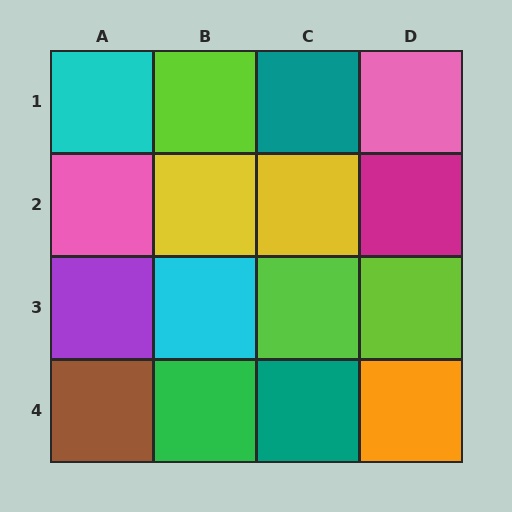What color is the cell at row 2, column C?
Yellow.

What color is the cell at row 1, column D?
Pink.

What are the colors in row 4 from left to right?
Brown, green, teal, orange.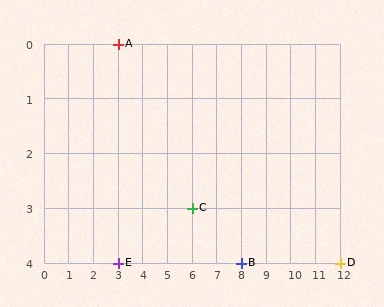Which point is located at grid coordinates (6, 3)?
Point C is at (6, 3).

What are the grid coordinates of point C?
Point C is at grid coordinates (6, 3).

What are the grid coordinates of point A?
Point A is at grid coordinates (3, 0).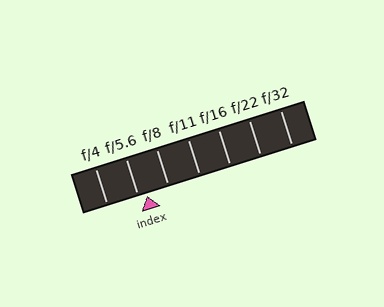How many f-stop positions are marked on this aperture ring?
There are 7 f-stop positions marked.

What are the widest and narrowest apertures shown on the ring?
The widest aperture shown is f/4 and the narrowest is f/32.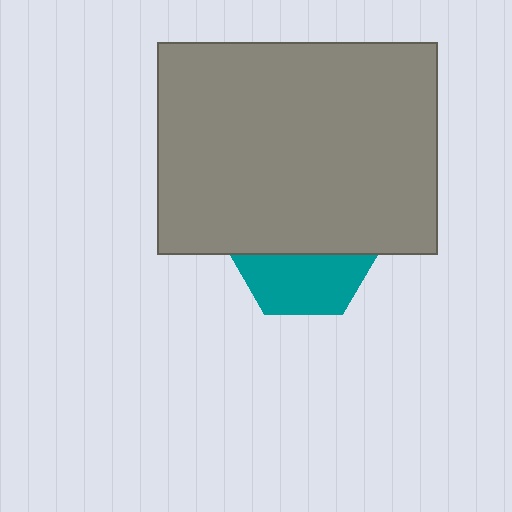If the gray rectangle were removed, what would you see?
You would see the complete teal hexagon.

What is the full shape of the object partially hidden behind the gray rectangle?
The partially hidden object is a teal hexagon.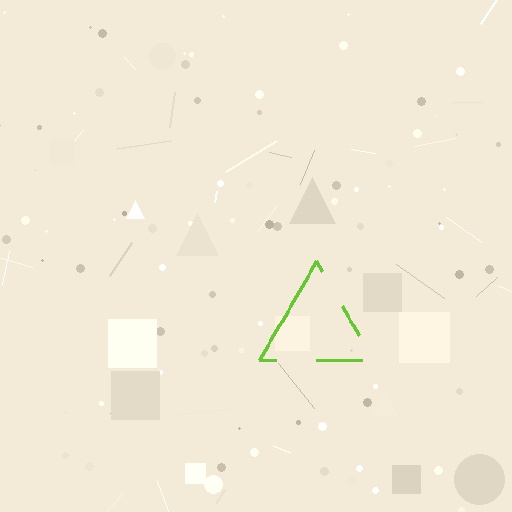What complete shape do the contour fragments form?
The contour fragments form a triangle.